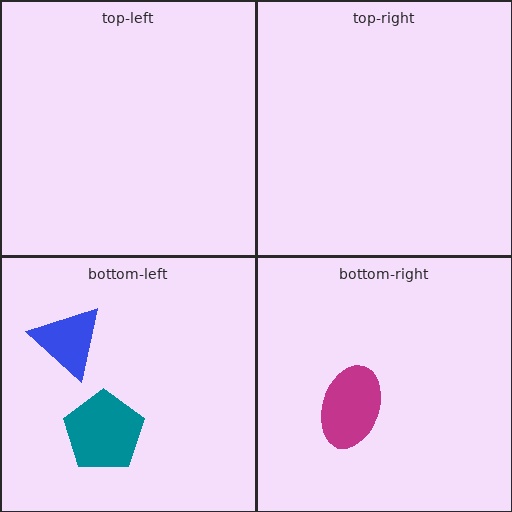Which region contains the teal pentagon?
The bottom-left region.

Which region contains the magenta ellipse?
The bottom-right region.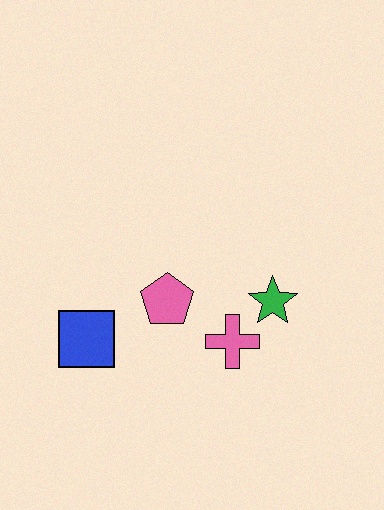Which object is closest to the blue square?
The pink pentagon is closest to the blue square.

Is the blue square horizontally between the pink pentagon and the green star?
No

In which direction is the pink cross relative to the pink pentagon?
The pink cross is to the right of the pink pentagon.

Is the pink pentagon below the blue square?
No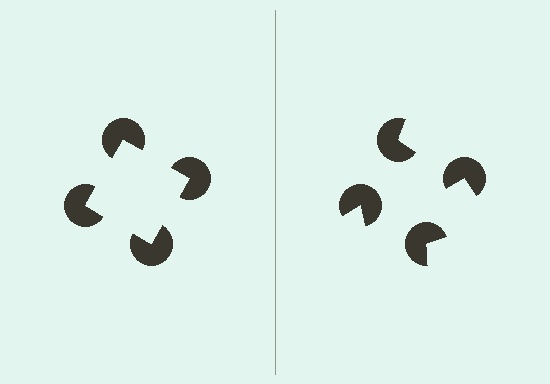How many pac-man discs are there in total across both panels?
8 — 4 on each side.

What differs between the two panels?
The pac-man discs are positioned identically on both sides; only the wedge orientations differ. On the left they align to a square; on the right they are misaligned.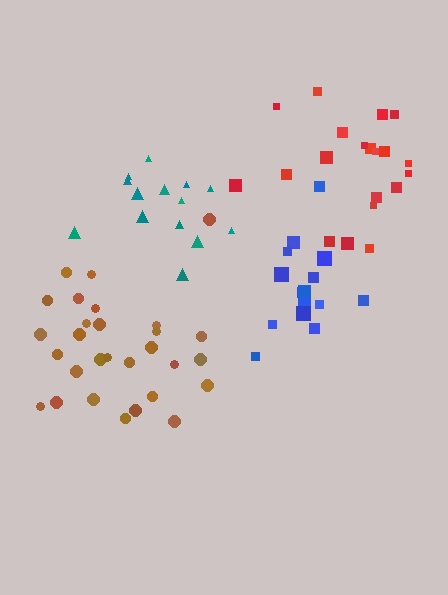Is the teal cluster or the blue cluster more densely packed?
Blue.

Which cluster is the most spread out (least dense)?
Red.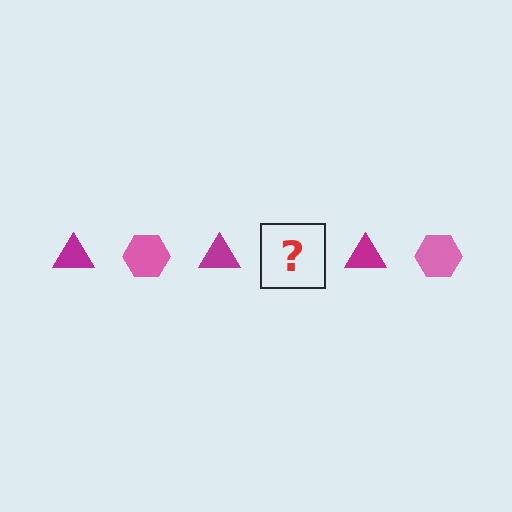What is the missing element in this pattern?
The missing element is a pink hexagon.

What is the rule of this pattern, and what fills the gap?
The rule is that the pattern alternates between magenta triangle and pink hexagon. The gap should be filled with a pink hexagon.